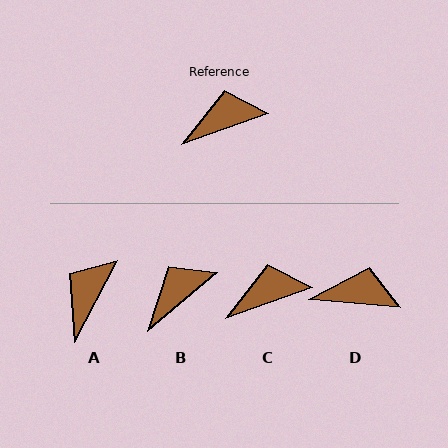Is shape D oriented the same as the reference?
No, it is off by about 24 degrees.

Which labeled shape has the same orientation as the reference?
C.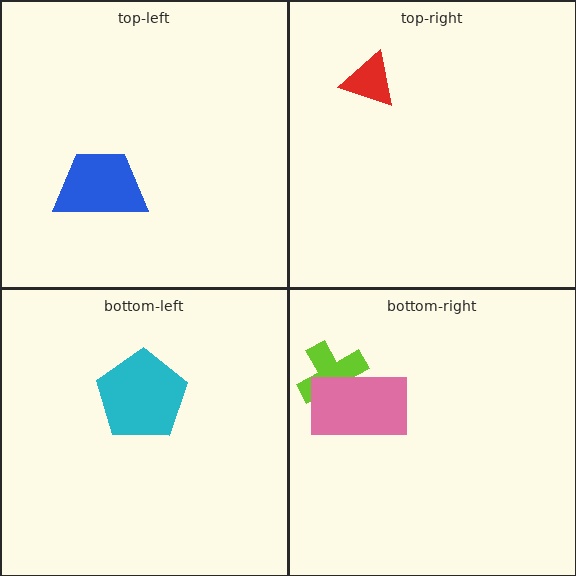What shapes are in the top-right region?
The red triangle.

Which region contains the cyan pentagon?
The bottom-left region.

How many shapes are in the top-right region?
1.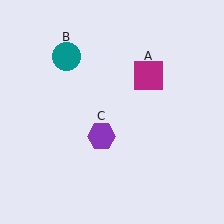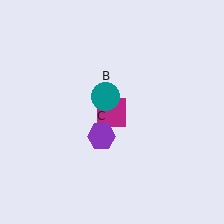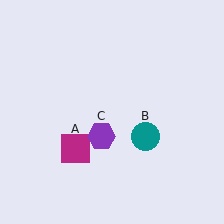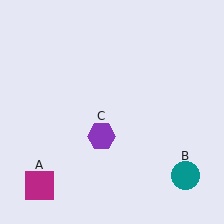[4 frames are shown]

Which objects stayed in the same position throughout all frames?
Purple hexagon (object C) remained stationary.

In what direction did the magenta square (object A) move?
The magenta square (object A) moved down and to the left.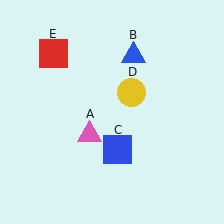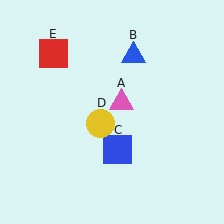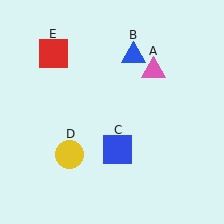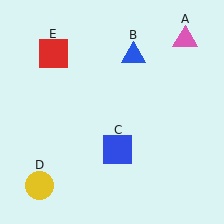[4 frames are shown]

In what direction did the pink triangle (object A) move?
The pink triangle (object A) moved up and to the right.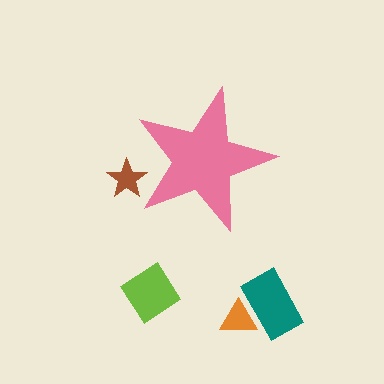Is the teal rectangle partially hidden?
No, the teal rectangle is fully visible.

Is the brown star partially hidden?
Yes, the brown star is partially hidden behind the pink star.